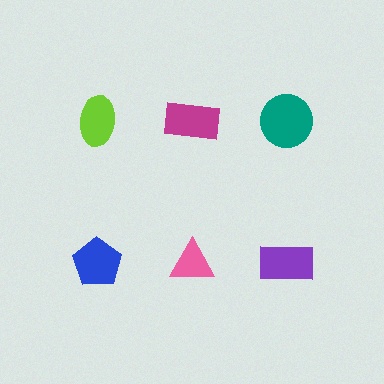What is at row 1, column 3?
A teal circle.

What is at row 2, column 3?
A purple rectangle.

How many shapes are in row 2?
3 shapes.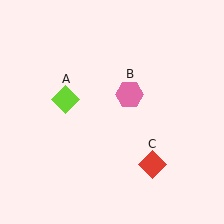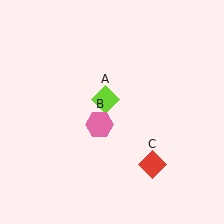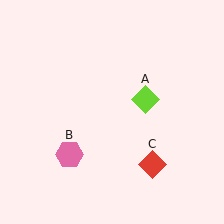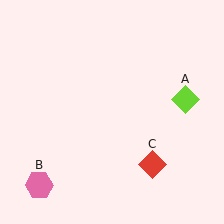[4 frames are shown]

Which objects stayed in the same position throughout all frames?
Red diamond (object C) remained stationary.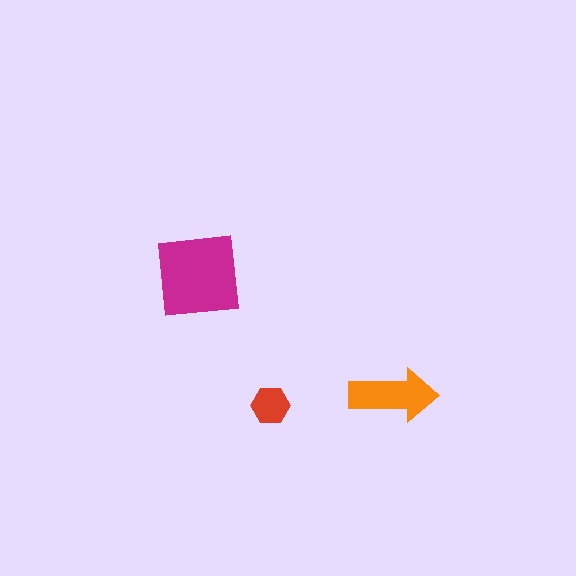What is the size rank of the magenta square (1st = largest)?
1st.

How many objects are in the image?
There are 3 objects in the image.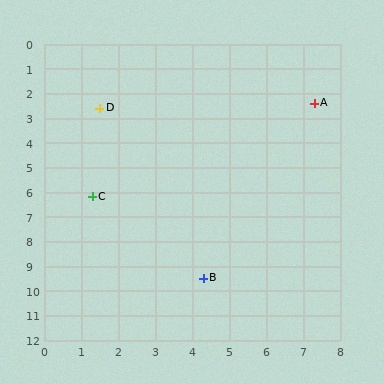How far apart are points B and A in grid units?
Points B and A are about 7.7 grid units apart.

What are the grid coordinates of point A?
Point A is at approximately (7.3, 2.4).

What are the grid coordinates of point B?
Point B is at approximately (4.3, 9.5).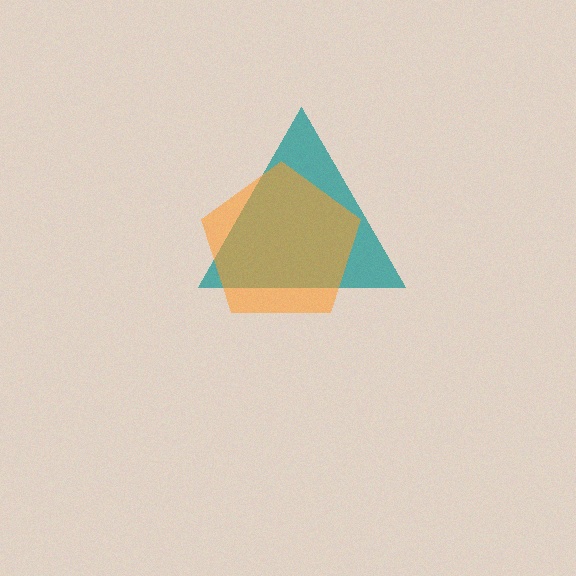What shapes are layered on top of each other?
The layered shapes are: a teal triangle, an orange pentagon.